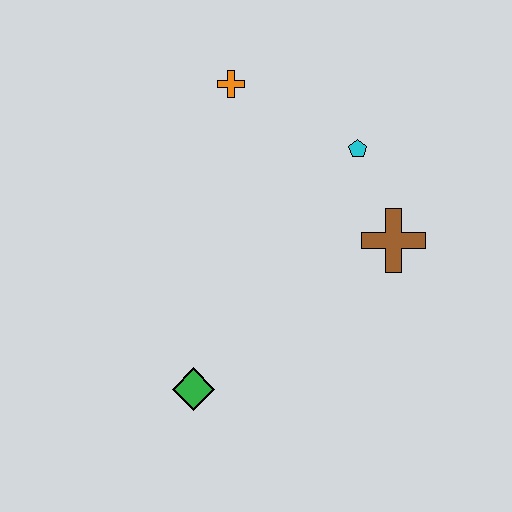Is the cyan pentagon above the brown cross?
Yes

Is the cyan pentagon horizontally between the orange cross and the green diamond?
No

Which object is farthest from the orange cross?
The green diamond is farthest from the orange cross.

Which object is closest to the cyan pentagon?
The brown cross is closest to the cyan pentagon.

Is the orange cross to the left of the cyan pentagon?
Yes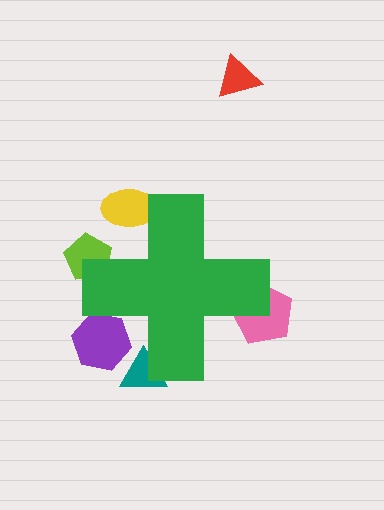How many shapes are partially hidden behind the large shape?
5 shapes are partially hidden.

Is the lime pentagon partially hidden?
Yes, the lime pentagon is partially hidden behind the green cross.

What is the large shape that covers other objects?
A green cross.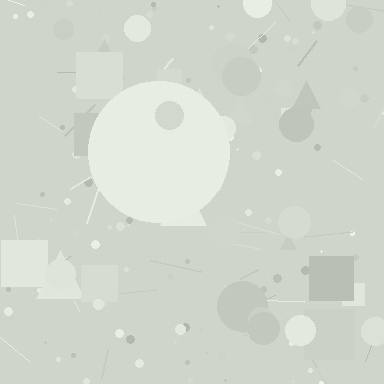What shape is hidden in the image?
A circle is hidden in the image.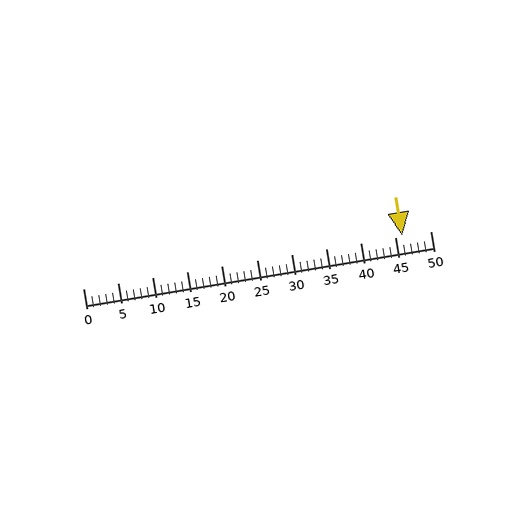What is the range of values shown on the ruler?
The ruler shows values from 0 to 50.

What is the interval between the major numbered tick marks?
The major tick marks are spaced 5 units apart.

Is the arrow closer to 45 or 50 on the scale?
The arrow is closer to 45.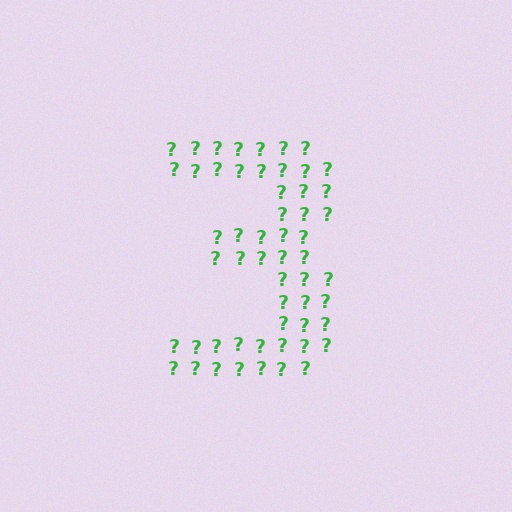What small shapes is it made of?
It is made of small question marks.